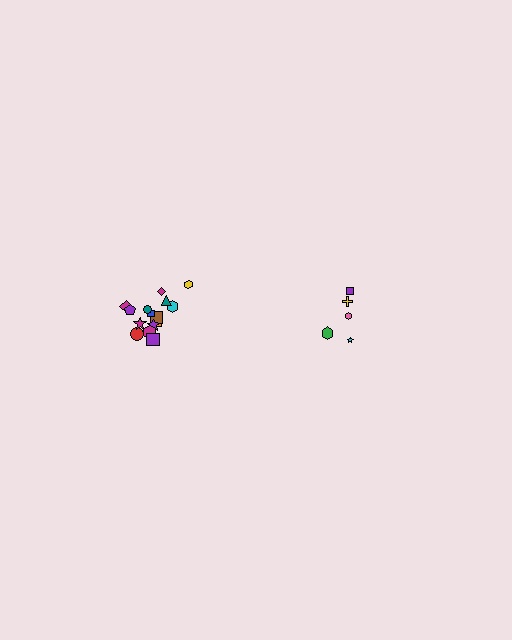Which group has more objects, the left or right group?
The left group.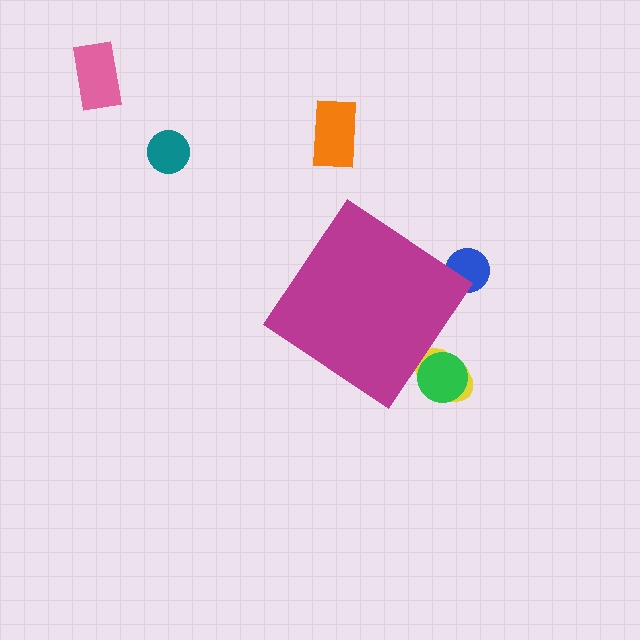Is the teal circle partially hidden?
No, the teal circle is fully visible.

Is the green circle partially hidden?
Yes, the green circle is partially hidden behind the magenta diamond.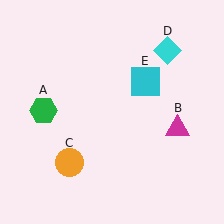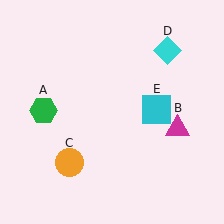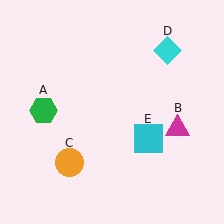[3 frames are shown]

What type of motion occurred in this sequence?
The cyan square (object E) rotated clockwise around the center of the scene.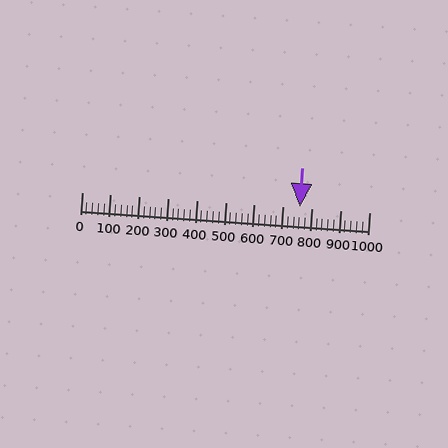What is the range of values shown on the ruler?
The ruler shows values from 0 to 1000.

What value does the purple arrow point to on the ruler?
The purple arrow points to approximately 760.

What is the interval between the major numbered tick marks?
The major tick marks are spaced 100 units apart.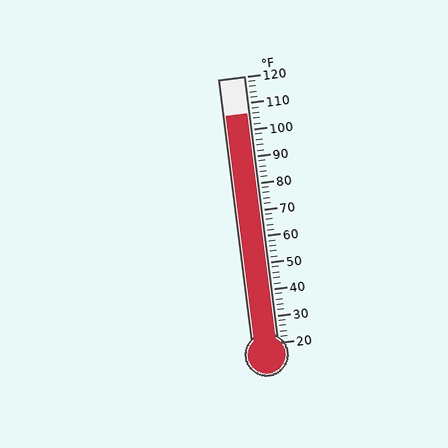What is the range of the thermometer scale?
The thermometer scale ranges from 20°F to 120°F.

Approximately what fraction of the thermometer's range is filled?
The thermometer is filled to approximately 85% of its range.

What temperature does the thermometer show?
The thermometer shows approximately 106°F.